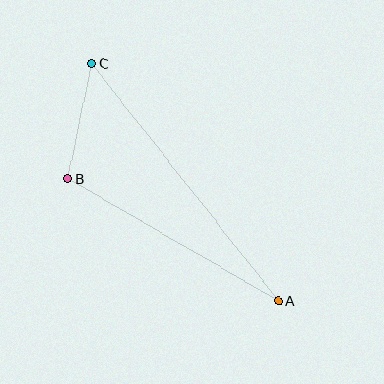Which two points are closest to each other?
Points B and C are closest to each other.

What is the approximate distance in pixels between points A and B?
The distance between A and B is approximately 243 pixels.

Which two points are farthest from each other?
Points A and C are farthest from each other.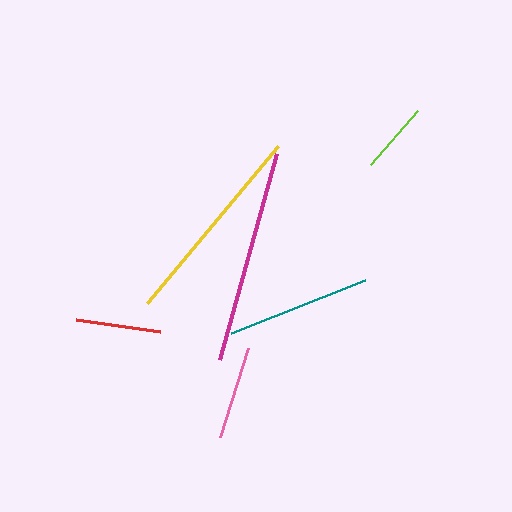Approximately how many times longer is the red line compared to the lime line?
The red line is approximately 1.2 times the length of the lime line.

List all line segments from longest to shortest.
From longest to shortest: magenta, yellow, teal, pink, red, lime.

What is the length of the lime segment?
The lime segment is approximately 72 pixels long.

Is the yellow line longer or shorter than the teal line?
The yellow line is longer than the teal line.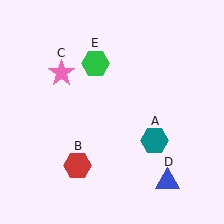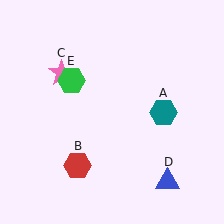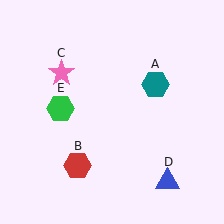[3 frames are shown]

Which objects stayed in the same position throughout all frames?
Red hexagon (object B) and pink star (object C) and blue triangle (object D) remained stationary.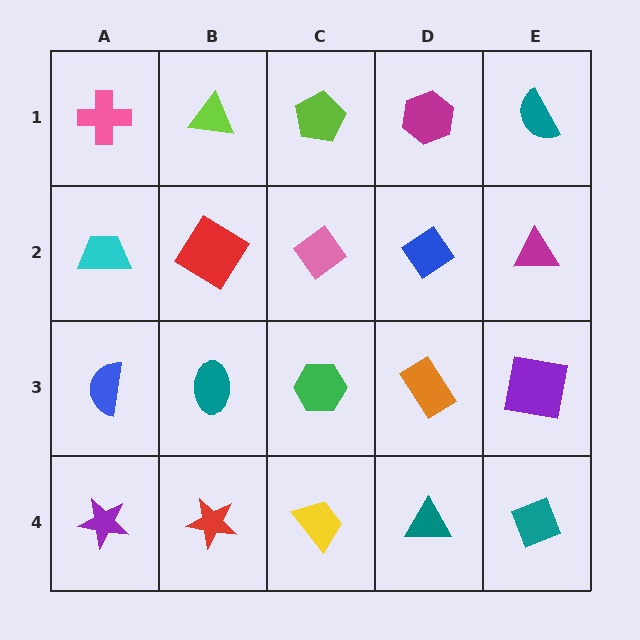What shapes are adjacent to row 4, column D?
An orange rectangle (row 3, column D), a yellow trapezoid (row 4, column C), a teal diamond (row 4, column E).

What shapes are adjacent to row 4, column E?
A purple square (row 3, column E), a teal triangle (row 4, column D).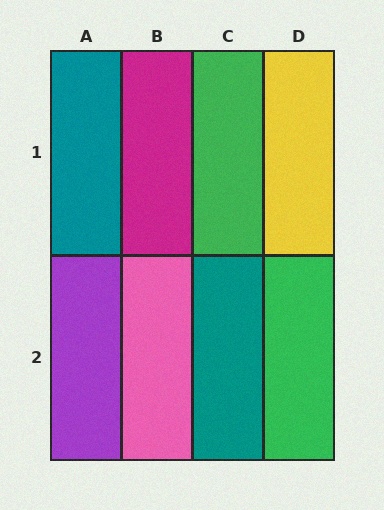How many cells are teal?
2 cells are teal.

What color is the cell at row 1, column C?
Green.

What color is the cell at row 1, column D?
Yellow.